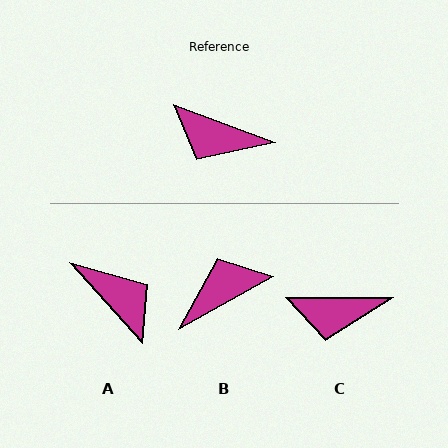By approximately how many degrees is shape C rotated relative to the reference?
Approximately 20 degrees counter-clockwise.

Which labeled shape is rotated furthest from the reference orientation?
A, about 152 degrees away.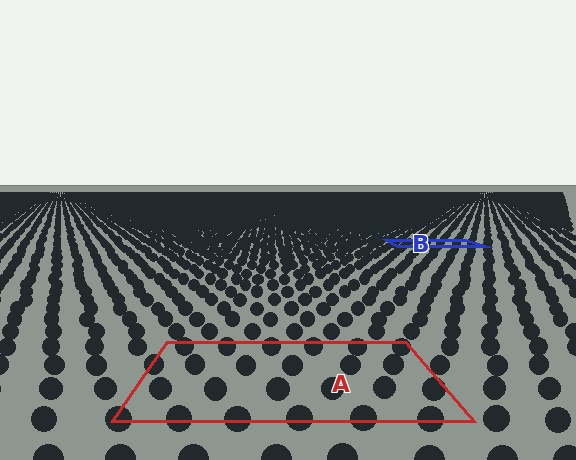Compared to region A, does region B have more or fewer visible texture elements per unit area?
Region B has more texture elements per unit area — they are packed more densely because it is farther away.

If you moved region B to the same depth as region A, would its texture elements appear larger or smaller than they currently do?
They would appear larger. At a closer depth, the same texture elements are projected at a bigger on-screen size.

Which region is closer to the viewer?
Region A is closer. The texture elements there are larger and more spread out.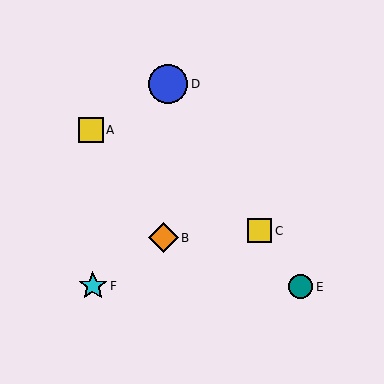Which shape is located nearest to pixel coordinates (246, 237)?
The yellow square (labeled C) at (260, 231) is nearest to that location.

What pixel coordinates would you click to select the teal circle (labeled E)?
Click at (301, 287) to select the teal circle E.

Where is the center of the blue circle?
The center of the blue circle is at (168, 84).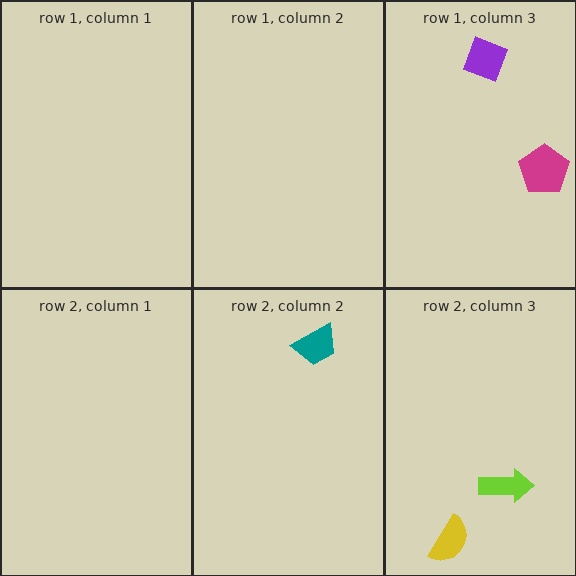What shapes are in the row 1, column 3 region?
The purple diamond, the magenta pentagon.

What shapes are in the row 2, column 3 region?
The yellow semicircle, the lime arrow.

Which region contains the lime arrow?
The row 2, column 3 region.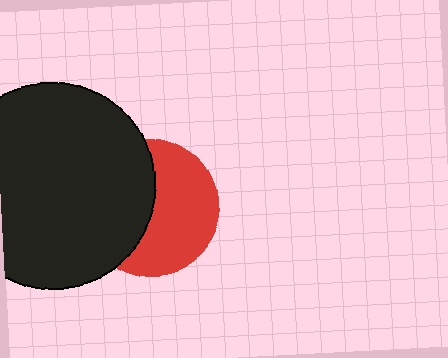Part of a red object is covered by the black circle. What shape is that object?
It is a circle.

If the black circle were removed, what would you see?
You would see the complete red circle.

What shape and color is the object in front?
The object in front is a black circle.